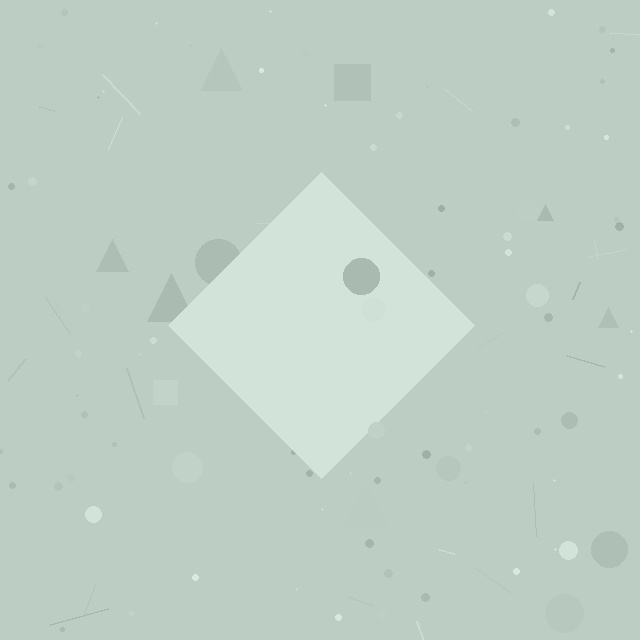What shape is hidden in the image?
A diamond is hidden in the image.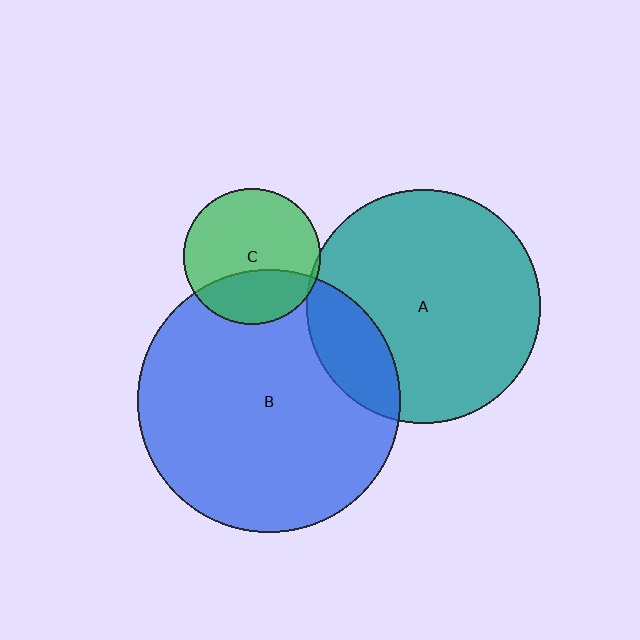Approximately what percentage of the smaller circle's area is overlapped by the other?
Approximately 30%.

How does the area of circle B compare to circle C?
Approximately 3.7 times.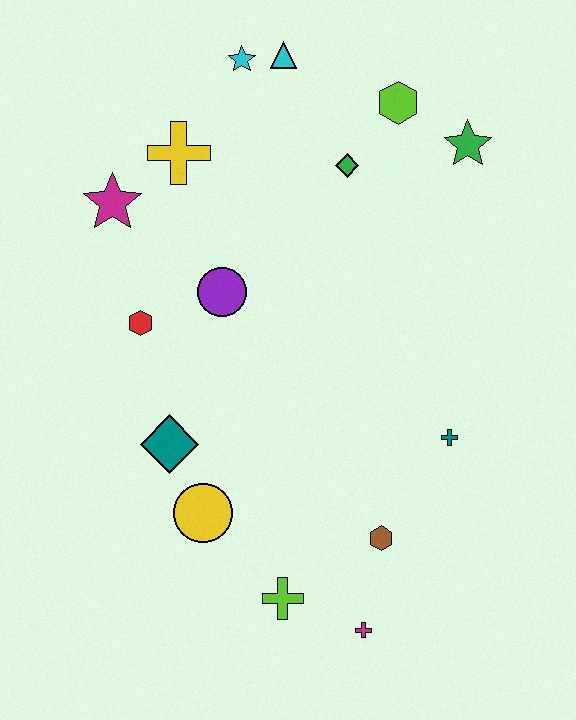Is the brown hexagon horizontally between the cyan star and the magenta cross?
No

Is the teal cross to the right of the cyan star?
Yes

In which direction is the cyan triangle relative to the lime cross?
The cyan triangle is above the lime cross.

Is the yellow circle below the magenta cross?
No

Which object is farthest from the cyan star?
The magenta cross is farthest from the cyan star.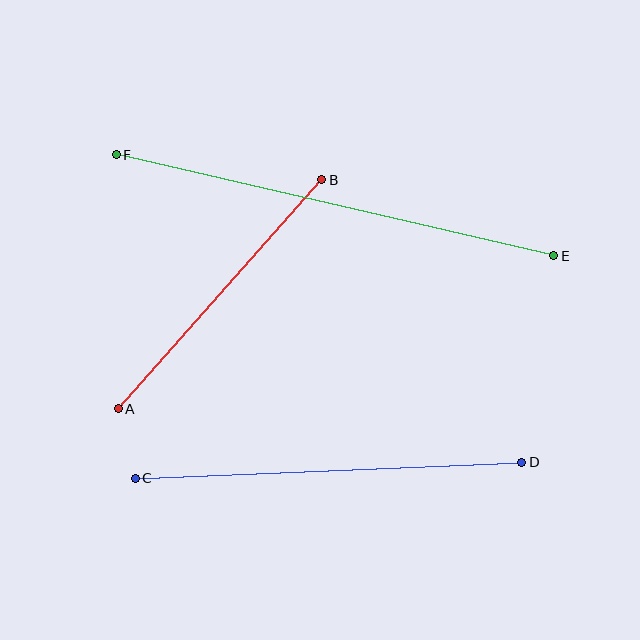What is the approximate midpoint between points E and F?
The midpoint is at approximately (335, 205) pixels.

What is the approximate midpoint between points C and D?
The midpoint is at approximately (329, 470) pixels.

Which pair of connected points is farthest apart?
Points E and F are farthest apart.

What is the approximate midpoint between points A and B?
The midpoint is at approximately (220, 294) pixels.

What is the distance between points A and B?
The distance is approximately 306 pixels.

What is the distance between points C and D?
The distance is approximately 387 pixels.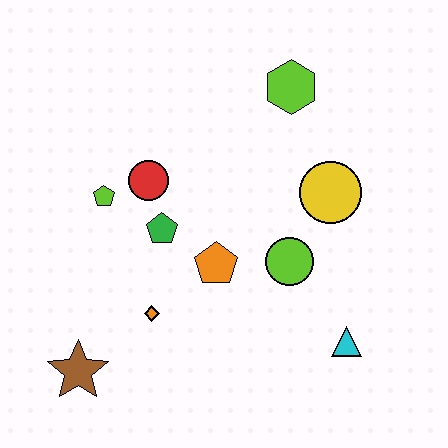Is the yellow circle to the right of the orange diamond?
Yes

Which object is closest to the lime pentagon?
The red circle is closest to the lime pentagon.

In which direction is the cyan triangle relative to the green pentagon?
The cyan triangle is to the right of the green pentagon.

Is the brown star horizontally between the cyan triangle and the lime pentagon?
No